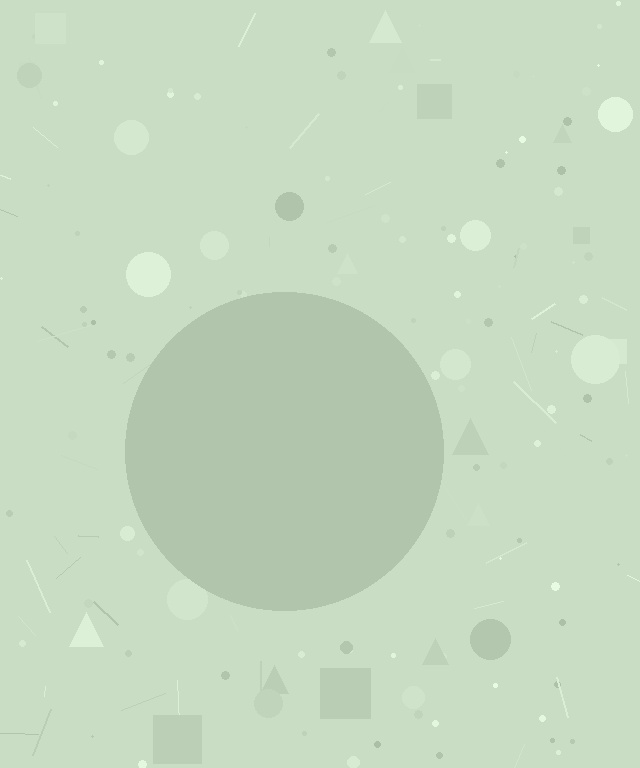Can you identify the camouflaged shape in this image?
The camouflaged shape is a circle.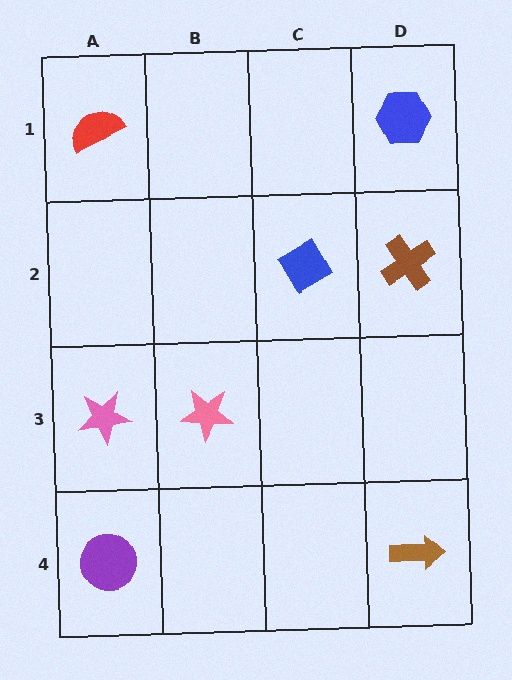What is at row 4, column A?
A purple circle.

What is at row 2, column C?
A blue diamond.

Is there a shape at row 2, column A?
No, that cell is empty.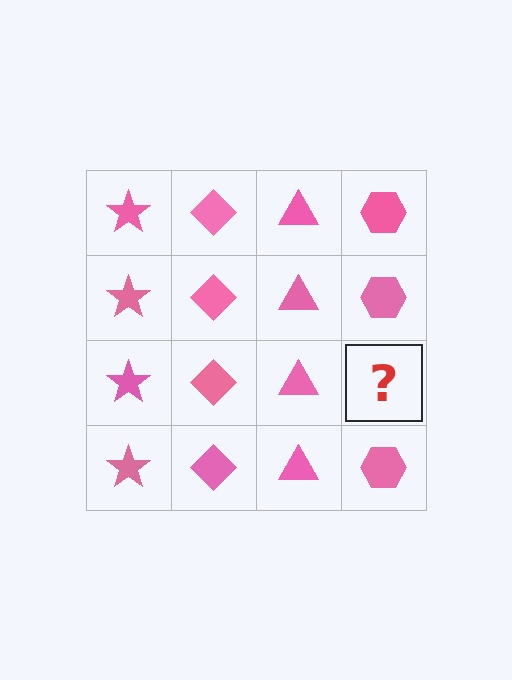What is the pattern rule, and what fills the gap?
The rule is that each column has a consistent shape. The gap should be filled with a pink hexagon.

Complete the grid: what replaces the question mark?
The question mark should be replaced with a pink hexagon.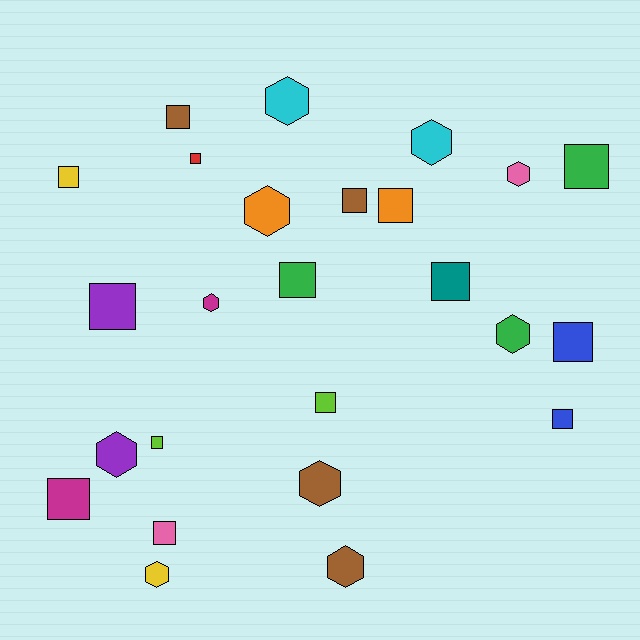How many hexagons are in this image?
There are 10 hexagons.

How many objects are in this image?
There are 25 objects.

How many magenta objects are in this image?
There are 2 magenta objects.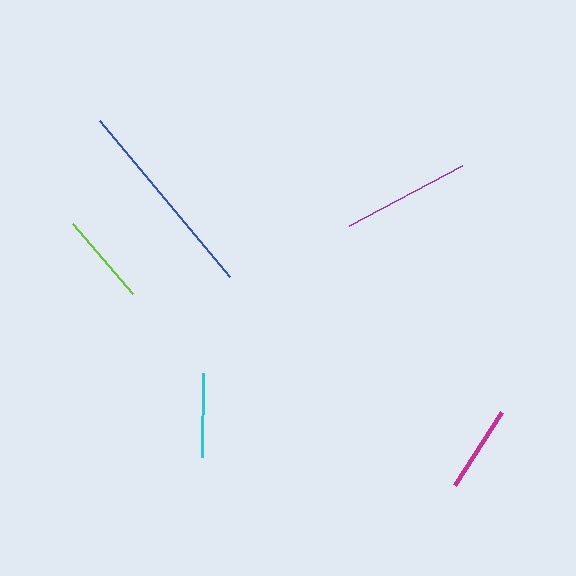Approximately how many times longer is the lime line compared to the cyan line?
The lime line is approximately 1.1 times the length of the cyan line.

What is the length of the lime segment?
The lime segment is approximately 93 pixels long.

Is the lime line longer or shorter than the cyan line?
The lime line is longer than the cyan line.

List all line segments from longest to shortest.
From longest to shortest: blue, purple, lime, magenta, cyan.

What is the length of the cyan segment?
The cyan segment is approximately 84 pixels long.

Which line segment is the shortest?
The cyan line is the shortest at approximately 84 pixels.